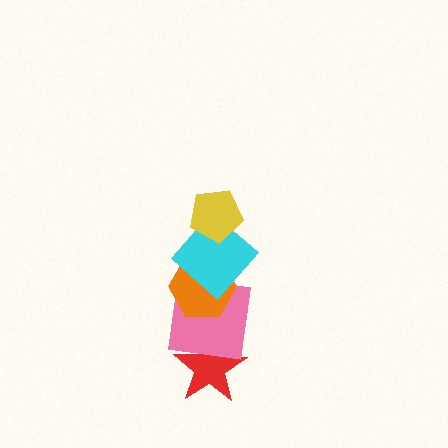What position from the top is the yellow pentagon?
The yellow pentagon is 1st from the top.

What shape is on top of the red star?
The pink square is on top of the red star.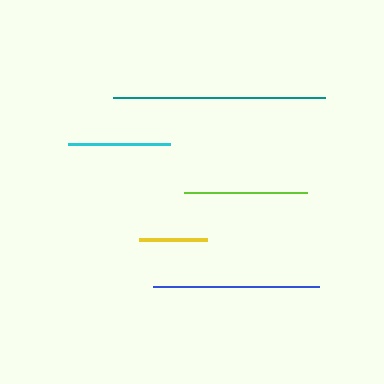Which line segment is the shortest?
The yellow line is the shortest at approximately 68 pixels.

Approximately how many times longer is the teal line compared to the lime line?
The teal line is approximately 1.7 times the length of the lime line.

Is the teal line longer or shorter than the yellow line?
The teal line is longer than the yellow line.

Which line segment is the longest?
The teal line is the longest at approximately 212 pixels.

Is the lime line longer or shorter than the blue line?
The blue line is longer than the lime line.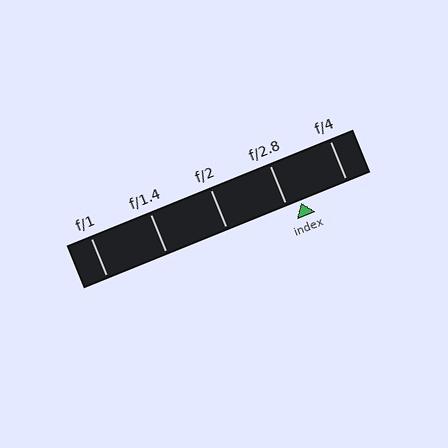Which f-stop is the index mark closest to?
The index mark is closest to f/2.8.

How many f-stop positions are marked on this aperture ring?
There are 5 f-stop positions marked.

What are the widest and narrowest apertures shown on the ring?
The widest aperture shown is f/1 and the narrowest is f/4.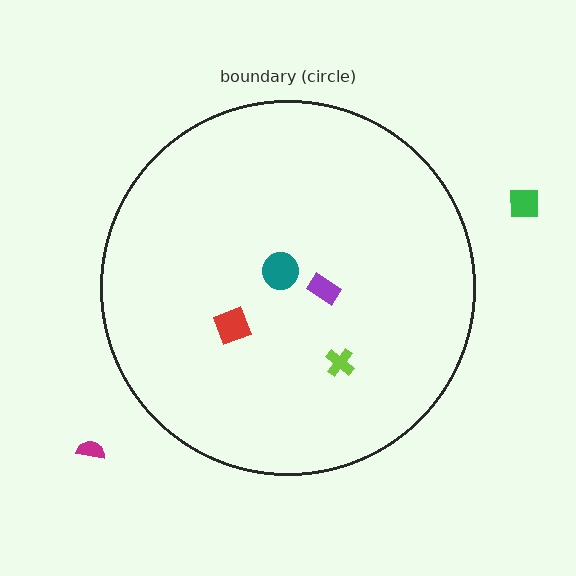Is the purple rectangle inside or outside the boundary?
Inside.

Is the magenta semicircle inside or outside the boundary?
Outside.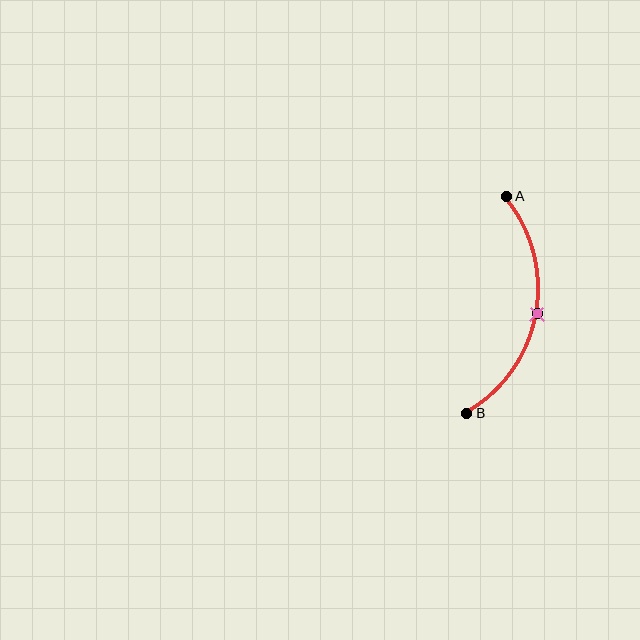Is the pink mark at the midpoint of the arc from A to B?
Yes. The pink mark lies on the arc at equal arc-length from both A and B — it is the arc midpoint.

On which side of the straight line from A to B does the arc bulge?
The arc bulges to the right of the straight line connecting A and B.